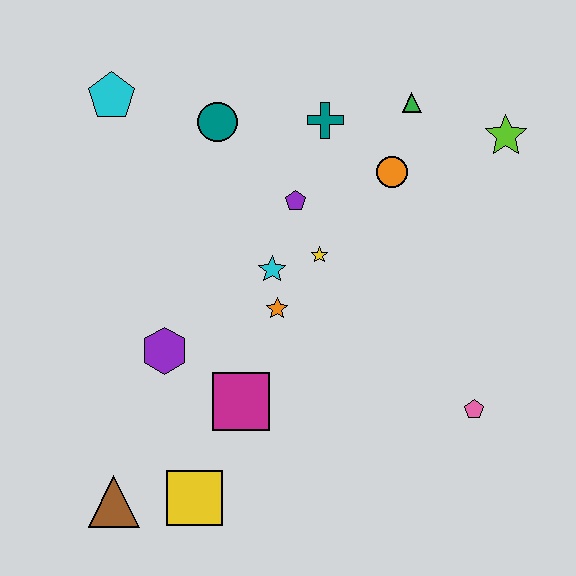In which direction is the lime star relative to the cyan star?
The lime star is to the right of the cyan star.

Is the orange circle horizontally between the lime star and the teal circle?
Yes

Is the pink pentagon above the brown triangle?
Yes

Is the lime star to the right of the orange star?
Yes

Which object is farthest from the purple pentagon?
The brown triangle is farthest from the purple pentagon.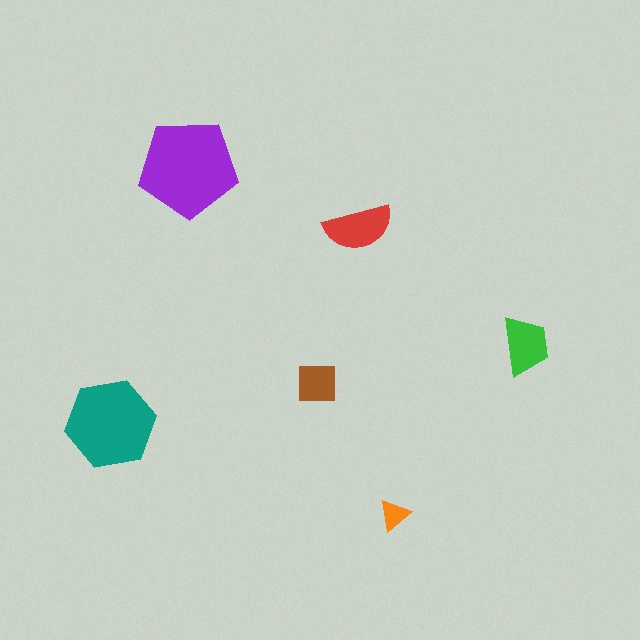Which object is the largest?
The purple pentagon.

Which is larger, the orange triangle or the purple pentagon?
The purple pentagon.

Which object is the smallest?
The orange triangle.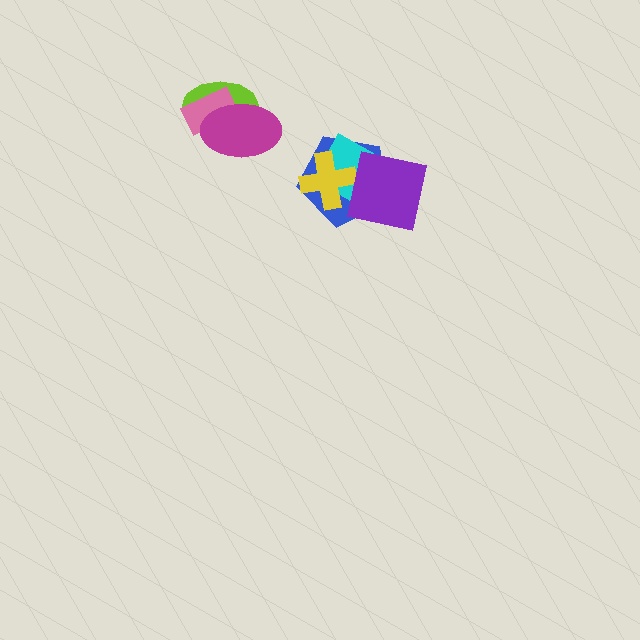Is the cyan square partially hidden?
Yes, it is partially covered by another shape.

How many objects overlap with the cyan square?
3 objects overlap with the cyan square.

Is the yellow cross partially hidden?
Yes, it is partially covered by another shape.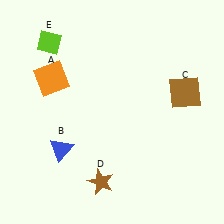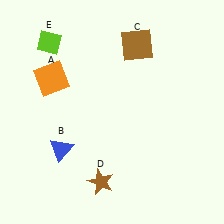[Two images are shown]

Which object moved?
The brown square (C) moved left.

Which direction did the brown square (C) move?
The brown square (C) moved left.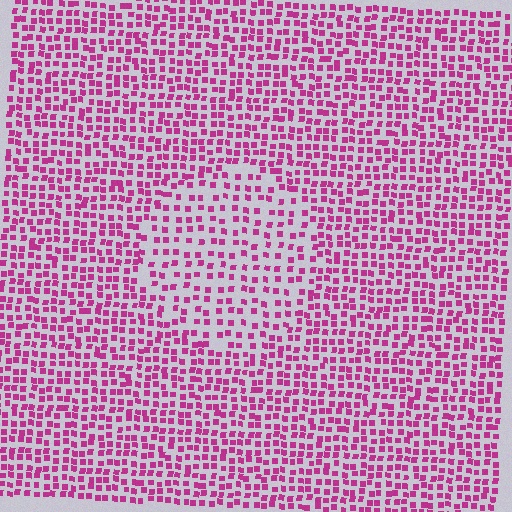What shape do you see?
I see a circle.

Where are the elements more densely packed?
The elements are more densely packed outside the circle boundary.